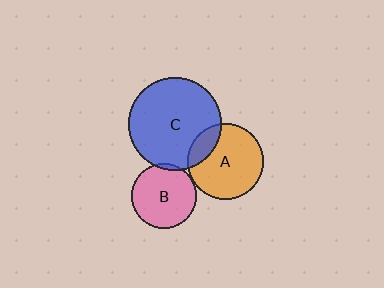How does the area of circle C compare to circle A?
Approximately 1.5 times.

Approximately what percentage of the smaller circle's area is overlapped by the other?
Approximately 20%.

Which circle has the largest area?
Circle C (blue).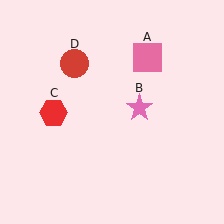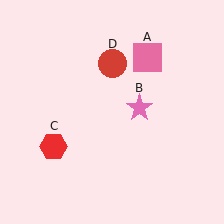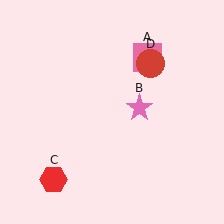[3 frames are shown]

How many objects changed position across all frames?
2 objects changed position: red hexagon (object C), red circle (object D).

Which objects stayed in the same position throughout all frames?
Pink square (object A) and pink star (object B) remained stationary.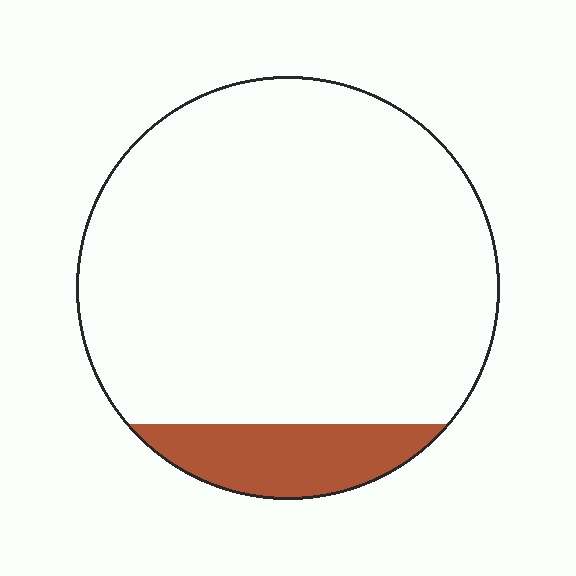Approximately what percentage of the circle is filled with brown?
Approximately 10%.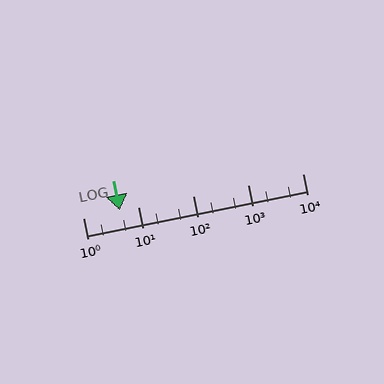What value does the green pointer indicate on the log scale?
The pointer indicates approximately 4.7.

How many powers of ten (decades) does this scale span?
The scale spans 4 decades, from 1 to 10000.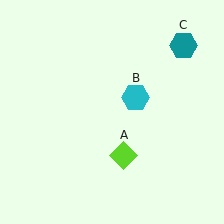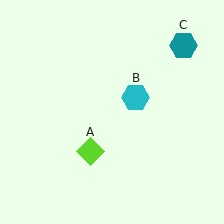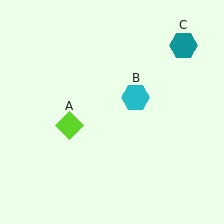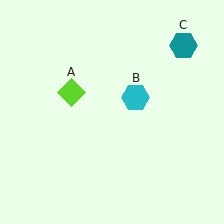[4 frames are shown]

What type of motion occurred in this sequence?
The lime diamond (object A) rotated clockwise around the center of the scene.